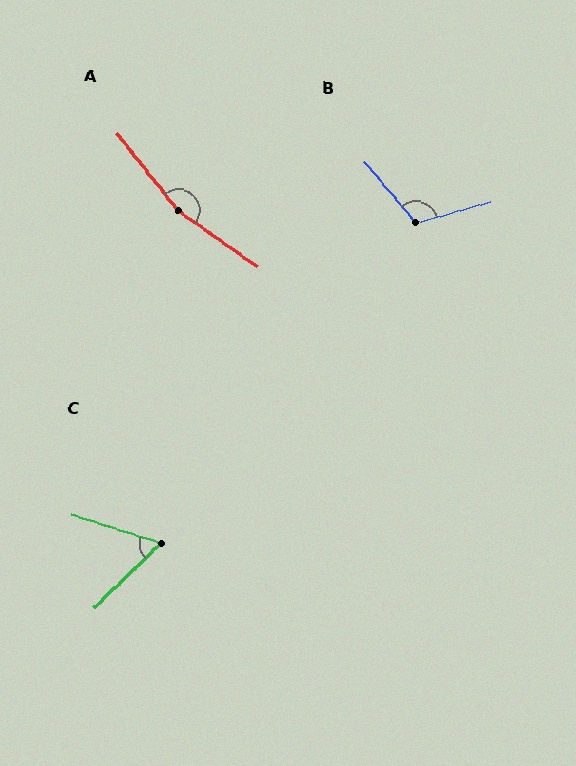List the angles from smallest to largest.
C (62°), B (114°), A (163°).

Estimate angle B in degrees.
Approximately 114 degrees.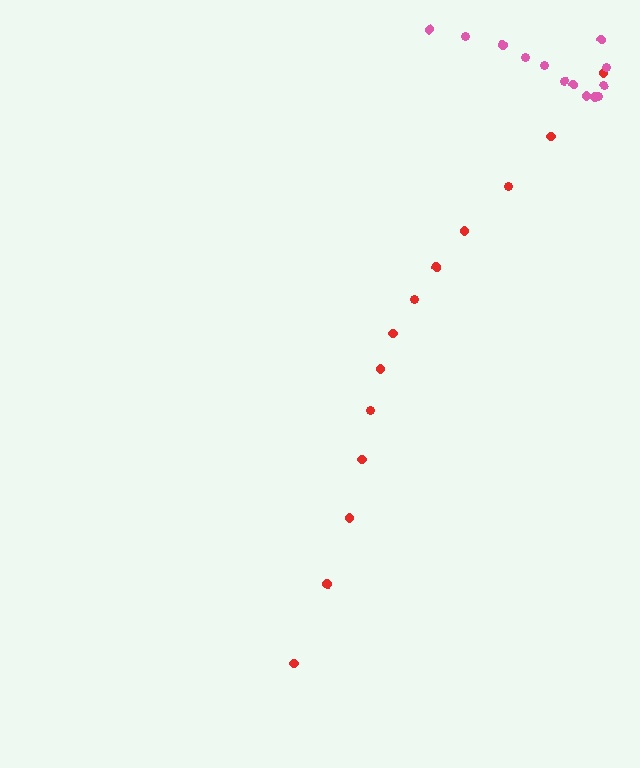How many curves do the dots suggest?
There are 2 distinct paths.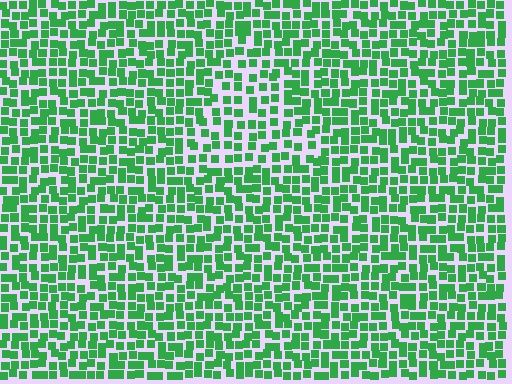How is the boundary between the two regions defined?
The boundary is defined by a change in element density (approximately 1.4x ratio). All elements are the same color, size, and shape.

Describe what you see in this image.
The image contains small green elements arranged at two different densities. A triangle-shaped region is visible where the elements are less densely packed than the surrounding area.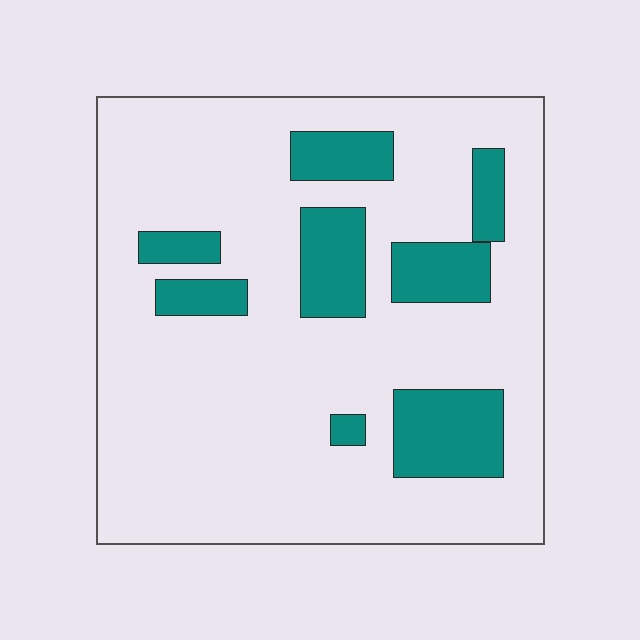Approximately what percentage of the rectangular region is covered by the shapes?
Approximately 20%.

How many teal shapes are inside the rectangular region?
8.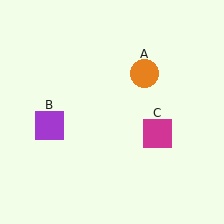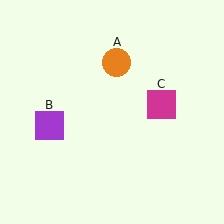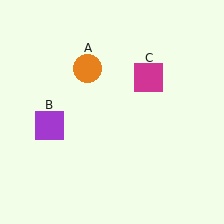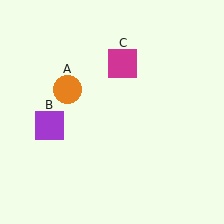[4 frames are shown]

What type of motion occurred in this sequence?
The orange circle (object A), magenta square (object C) rotated counterclockwise around the center of the scene.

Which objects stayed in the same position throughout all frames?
Purple square (object B) remained stationary.